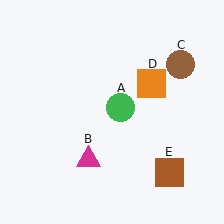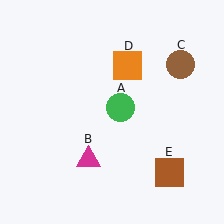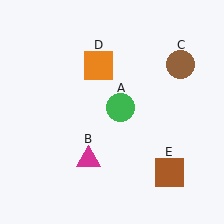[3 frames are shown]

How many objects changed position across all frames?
1 object changed position: orange square (object D).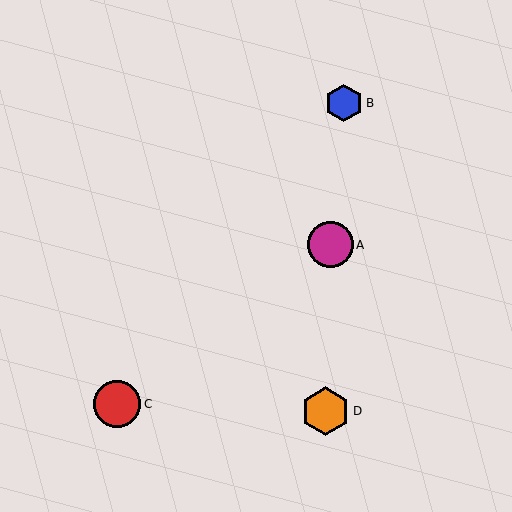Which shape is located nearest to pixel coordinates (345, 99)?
The blue hexagon (labeled B) at (344, 103) is nearest to that location.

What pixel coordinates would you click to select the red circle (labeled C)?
Click at (117, 404) to select the red circle C.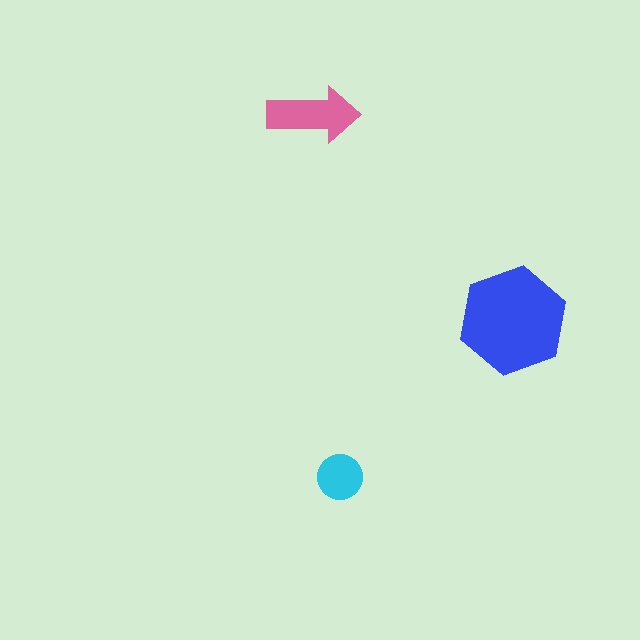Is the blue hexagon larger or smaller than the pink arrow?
Larger.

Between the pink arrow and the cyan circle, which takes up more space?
The pink arrow.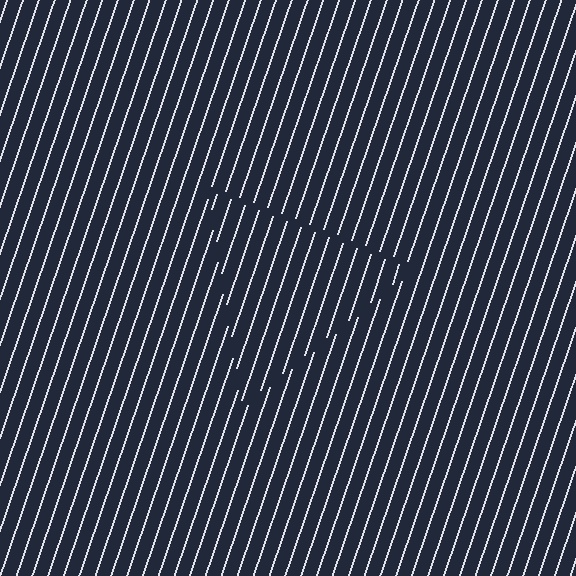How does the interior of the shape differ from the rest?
The interior of the shape contains the same grating, shifted by half a period — the contour is defined by the phase discontinuity where line-ends from the inner and outer gratings abut.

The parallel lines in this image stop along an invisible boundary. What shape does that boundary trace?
An illusory triangle. The interior of the shape contains the same grating, shifted by half a period — the contour is defined by the phase discontinuity where line-ends from the inner and outer gratings abut.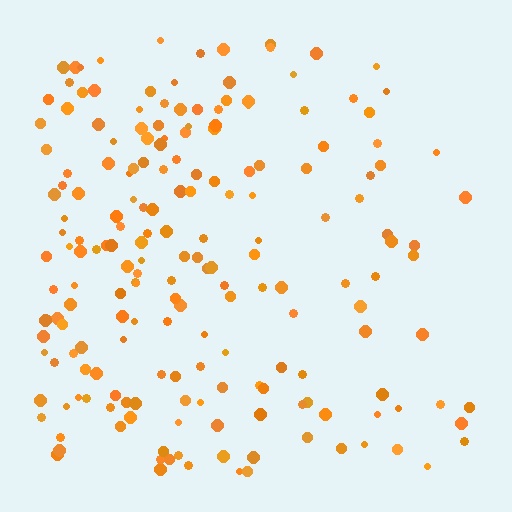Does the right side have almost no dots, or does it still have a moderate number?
Still a moderate number, just noticeably fewer than the left.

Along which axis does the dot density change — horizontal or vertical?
Horizontal.